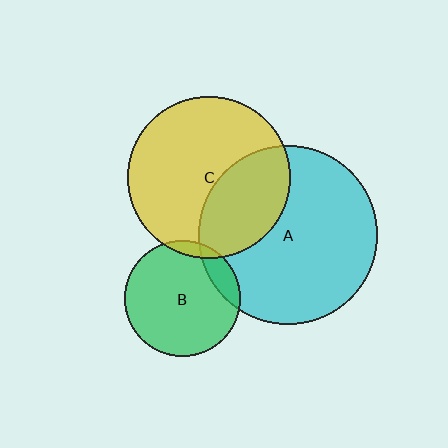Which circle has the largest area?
Circle A (cyan).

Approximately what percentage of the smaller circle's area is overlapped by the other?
Approximately 5%.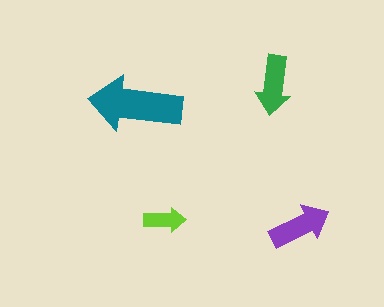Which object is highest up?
The green arrow is topmost.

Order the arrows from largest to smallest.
the teal one, the purple one, the green one, the lime one.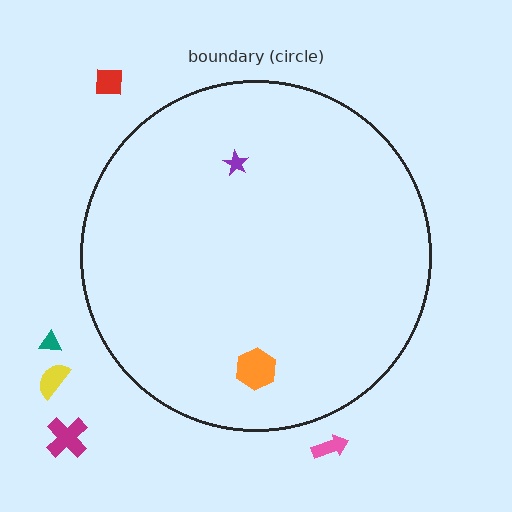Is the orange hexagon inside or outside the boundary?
Inside.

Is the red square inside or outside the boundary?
Outside.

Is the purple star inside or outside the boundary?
Inside.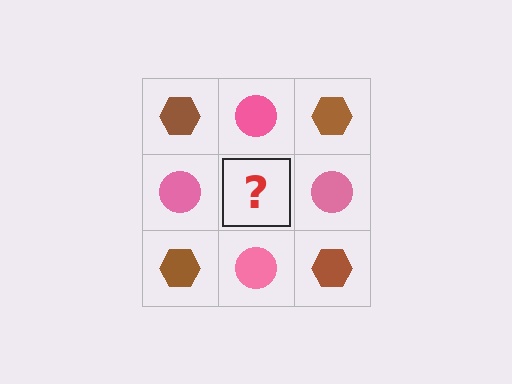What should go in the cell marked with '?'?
The missing cell should contain a brown hexagon.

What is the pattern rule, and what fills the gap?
The rule is that it alternates brown hexagon and pink circle in a checkerboard pattern. The gap should be filled with a brown hexagon.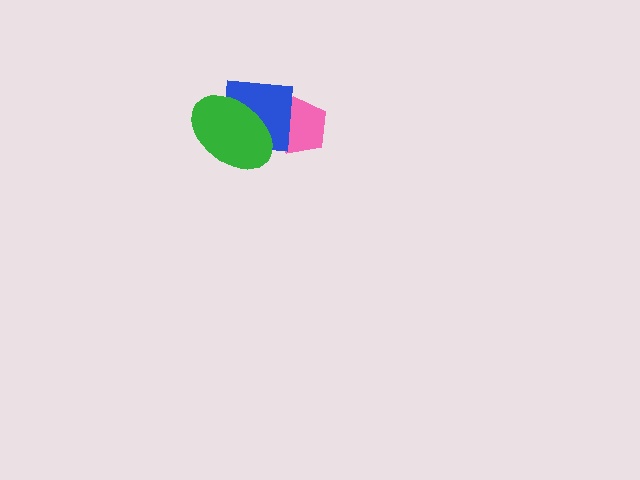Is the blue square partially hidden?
Yes, it is partially covered by another shape.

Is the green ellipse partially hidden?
No, no other shape covers it.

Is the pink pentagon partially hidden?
Yes, it is partially covered by another shape.